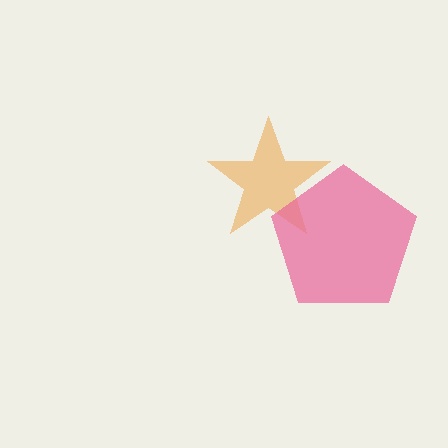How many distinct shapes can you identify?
There are 2 distinct shapes: an orange star, a pink pentagon.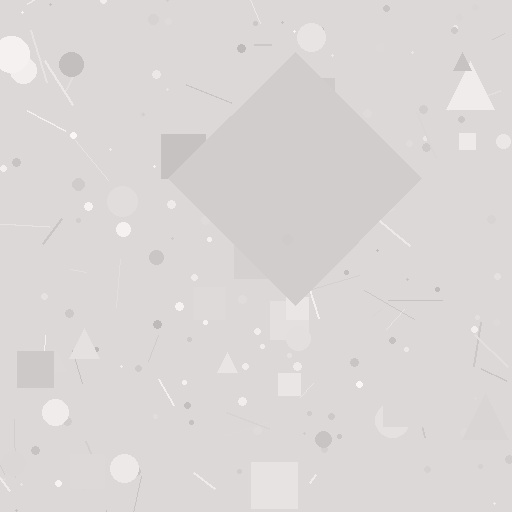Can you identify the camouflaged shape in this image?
The camouflaged shape is a diamond.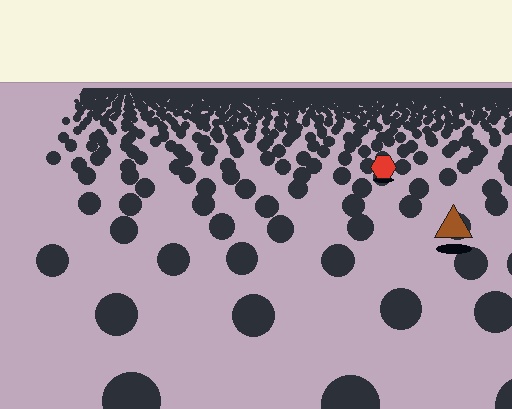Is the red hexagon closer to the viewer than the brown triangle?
No. The brown triangle is closer — you can tell from the texture gradient: the ground texture is coarser near it.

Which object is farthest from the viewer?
The red hexagon is farthest from the viewer. It appears smaller and the ground texture around it is denser.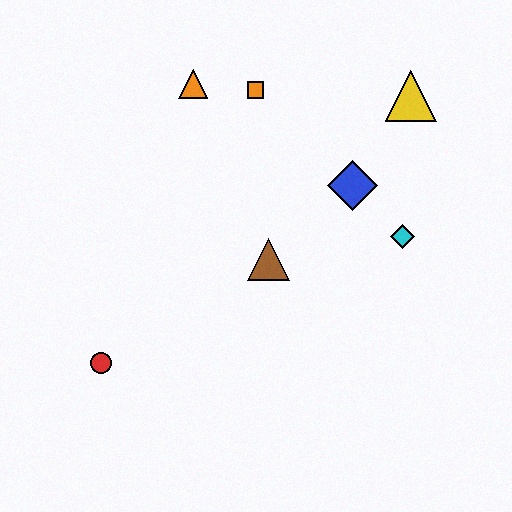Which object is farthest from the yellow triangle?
The red circle is farthest from the yellow triangle.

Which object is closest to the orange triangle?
The orange square is closest to the orange triangle.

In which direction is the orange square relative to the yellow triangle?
The orange square is to the left of the yellow triangle.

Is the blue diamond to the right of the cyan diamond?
No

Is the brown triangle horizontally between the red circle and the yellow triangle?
Yes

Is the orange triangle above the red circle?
Yes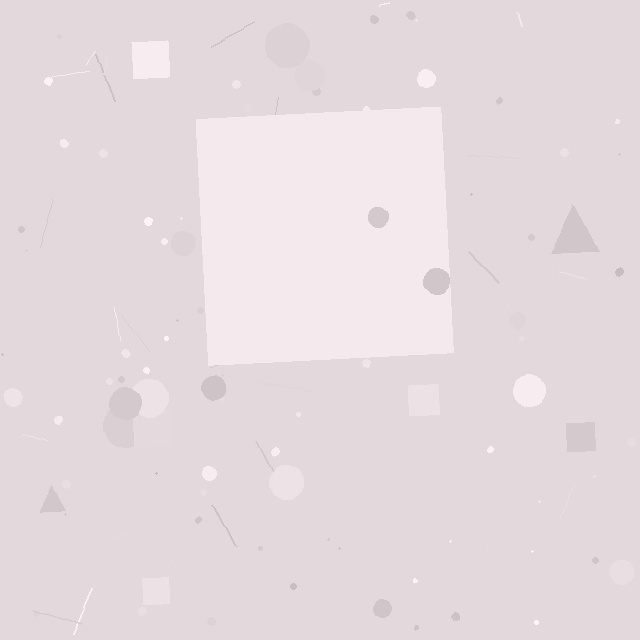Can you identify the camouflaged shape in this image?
The camouflaged shape is a square.